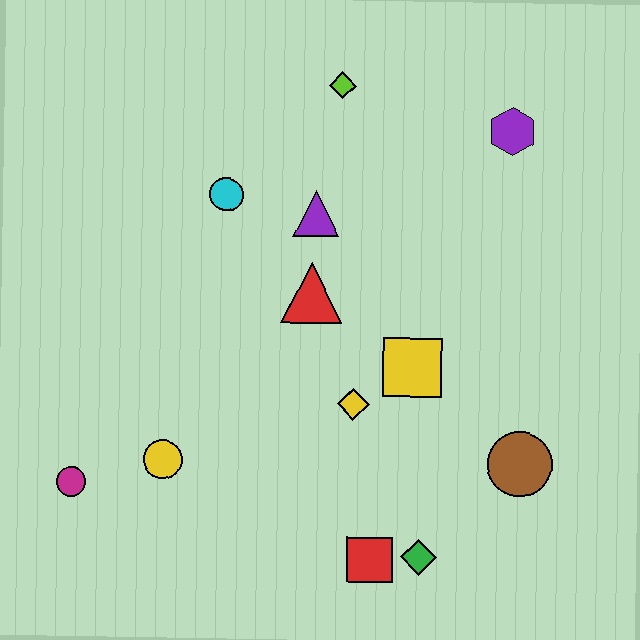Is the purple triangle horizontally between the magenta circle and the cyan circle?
No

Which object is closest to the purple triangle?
The red triangle is closest to the purple triangle.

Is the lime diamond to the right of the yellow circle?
Yes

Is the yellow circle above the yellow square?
No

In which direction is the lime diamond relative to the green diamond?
The lime diamond is above the green diamond.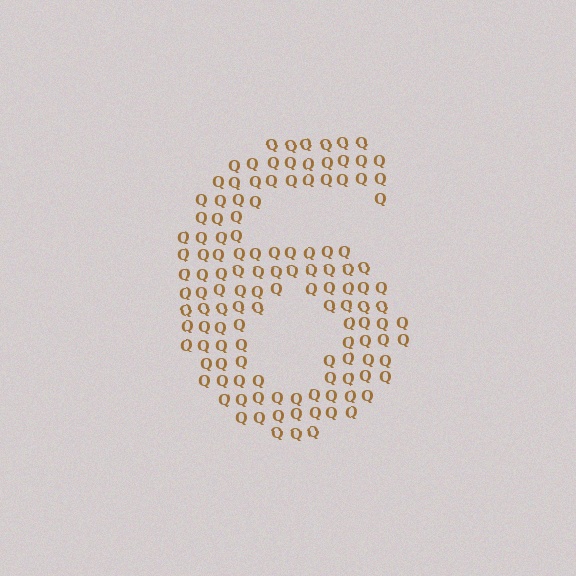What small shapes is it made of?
It is made of small letter Q's.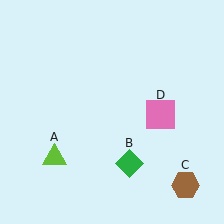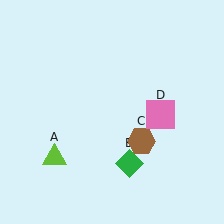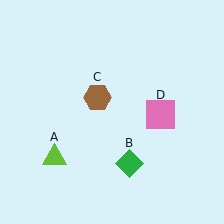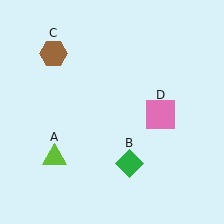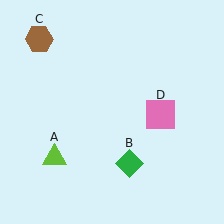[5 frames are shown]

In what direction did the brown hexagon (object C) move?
The brown hexagon (object C) moved up and to the left.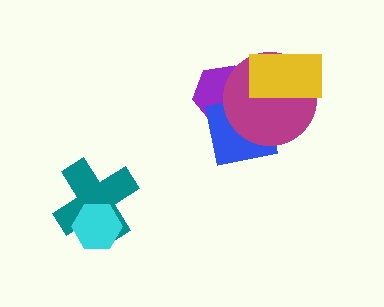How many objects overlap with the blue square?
3 objects overlap with the blue square.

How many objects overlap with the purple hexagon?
2 objects overlap with the purple hexagon.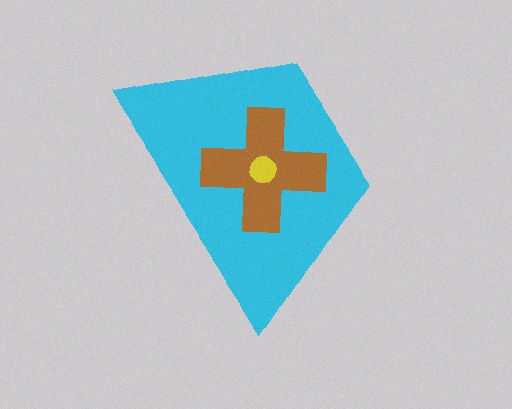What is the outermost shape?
The cyan trapezoid.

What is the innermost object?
The yellow circle.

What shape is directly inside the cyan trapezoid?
The brown cross.